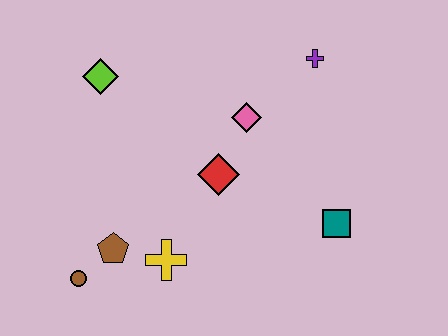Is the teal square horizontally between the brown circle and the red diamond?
No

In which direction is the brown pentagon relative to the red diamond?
The brown pentagon is to the left of the red diamond.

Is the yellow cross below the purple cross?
Yes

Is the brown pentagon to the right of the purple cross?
No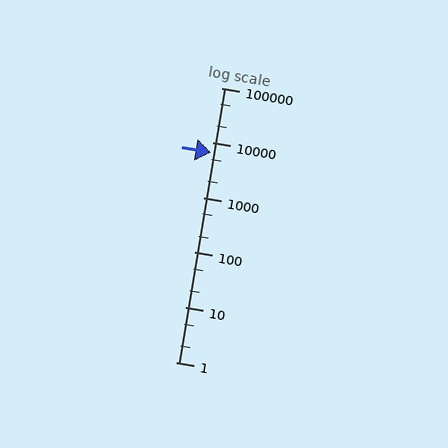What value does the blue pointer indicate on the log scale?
The pointer indicates approximately 6700.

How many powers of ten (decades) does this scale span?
The scale spans 5 decades, from 1 to 100000.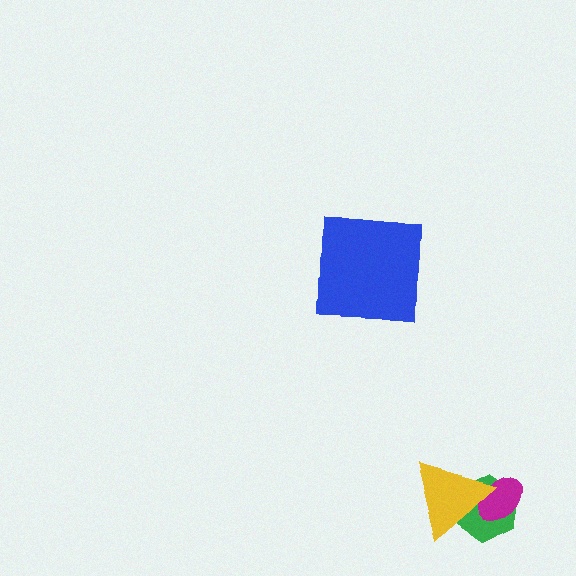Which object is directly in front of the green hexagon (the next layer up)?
The magenta ellipse is directly in front of the green hexagon.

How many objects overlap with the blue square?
0 objects overlap with the blue square.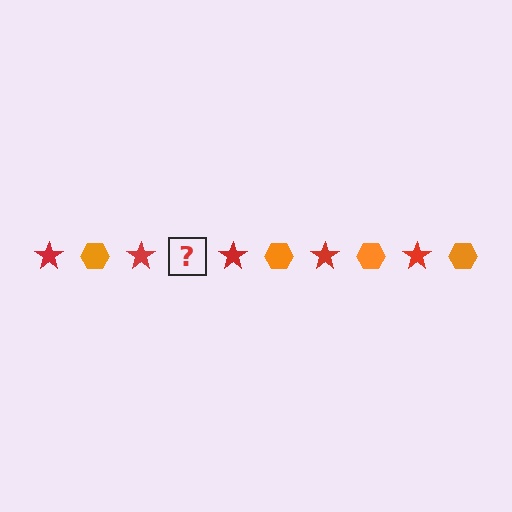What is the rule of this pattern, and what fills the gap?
The rule is that the pattern alternates between red star and orange hexagon. The gap should be filled with an orange hexagon.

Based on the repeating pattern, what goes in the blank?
The blank should be an orange hexagon.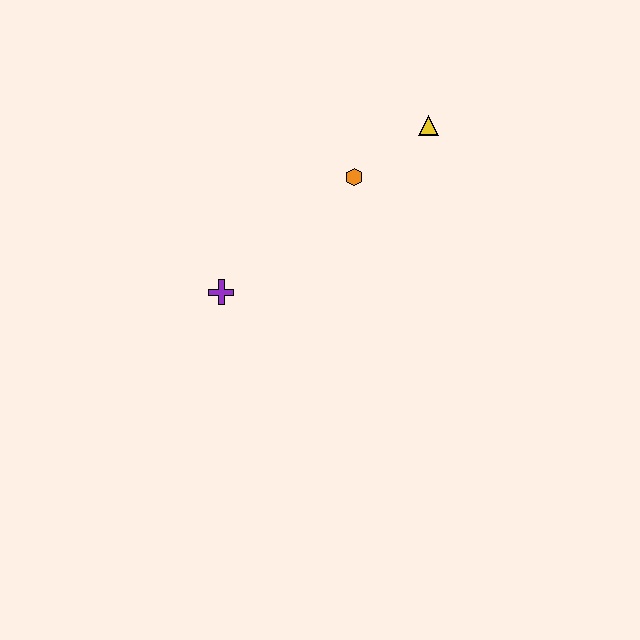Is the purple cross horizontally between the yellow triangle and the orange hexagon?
No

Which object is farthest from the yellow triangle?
The purple cross is farthest from the yellow triangle.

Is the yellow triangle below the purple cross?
No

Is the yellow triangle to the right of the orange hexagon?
Yes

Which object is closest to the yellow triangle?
The orange hexagon is closest to the yellow triangle.